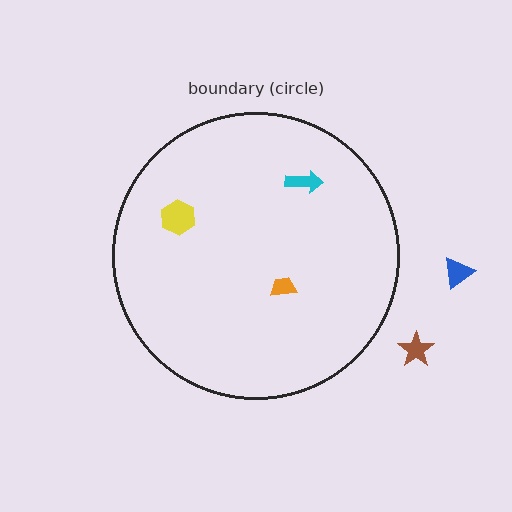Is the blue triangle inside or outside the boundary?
Outside.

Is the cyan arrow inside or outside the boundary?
Inside.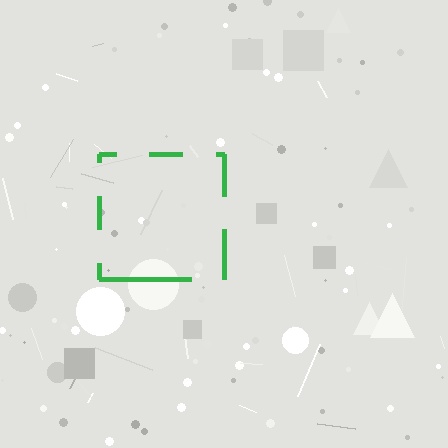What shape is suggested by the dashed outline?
The dashed outline suggests a square.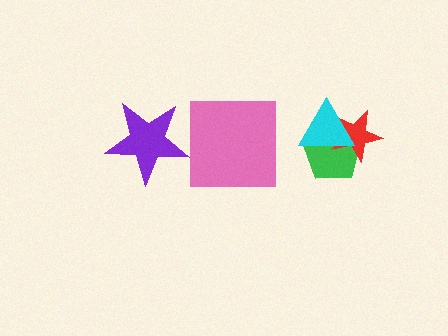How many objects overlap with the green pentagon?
2 objects overlap with the green pentagon.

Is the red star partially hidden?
Yes, it is partially covered by another shape.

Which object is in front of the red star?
The cyan triangle is in front of the red star.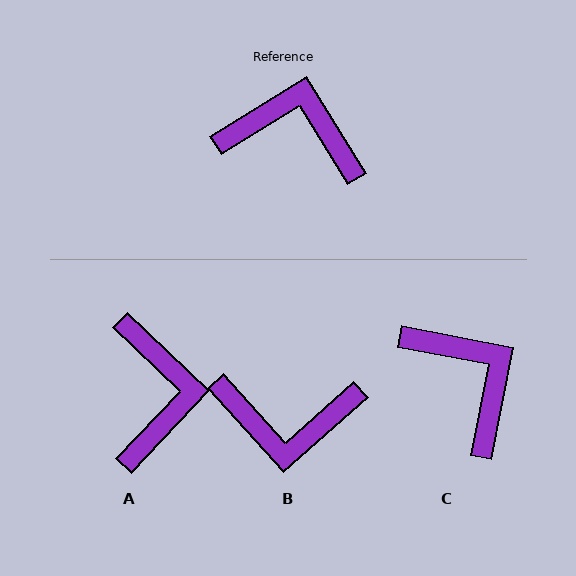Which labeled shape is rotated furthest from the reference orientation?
B, about 170 degrees away.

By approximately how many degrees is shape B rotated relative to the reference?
Approximately 170 degrees clockwise.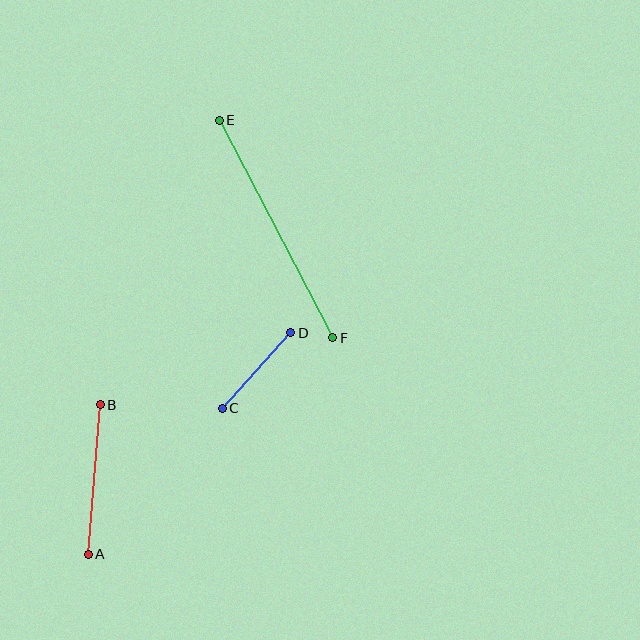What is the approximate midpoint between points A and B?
The midpoint is at approximately (94, 480) pixels.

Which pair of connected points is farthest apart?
Points E and F are farthest apart.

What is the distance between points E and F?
The distance is approximately 245 pixels.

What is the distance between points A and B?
The distance is approximately 150 pixels.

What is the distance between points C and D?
The distance is approximately 102 pixels.